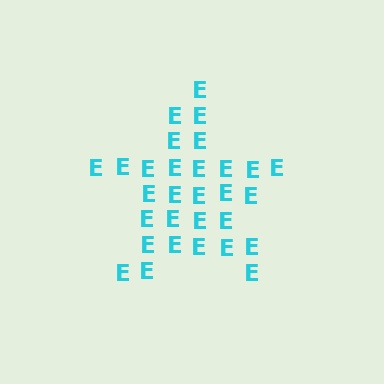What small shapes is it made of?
It is made of small letter E's.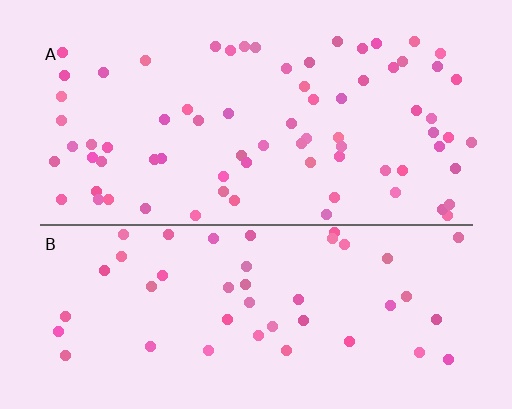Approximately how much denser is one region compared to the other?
Approximately 1.6× — region A over region B.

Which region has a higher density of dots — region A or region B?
A (the top).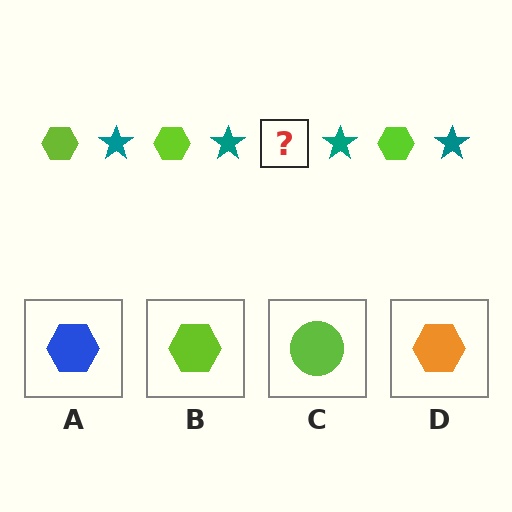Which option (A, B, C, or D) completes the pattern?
B.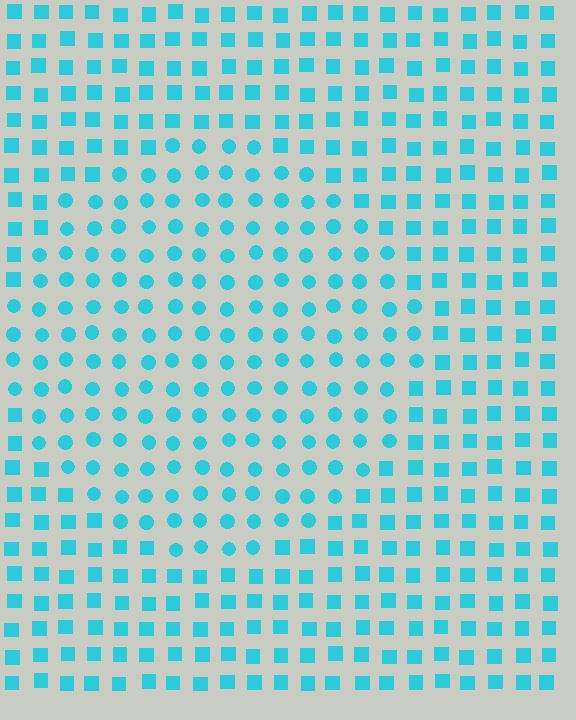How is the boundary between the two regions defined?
The boundary is defined by a change in element shape: circles inside vs. squares outside. All elements share the same color and spacing.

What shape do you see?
I see a circle.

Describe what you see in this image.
The image is filled with small cyan elements arranged in a uniform grid. A circle-shaped region contains circles, while the surrounding area contains squares. The boundary is defined purely by the change in element shape.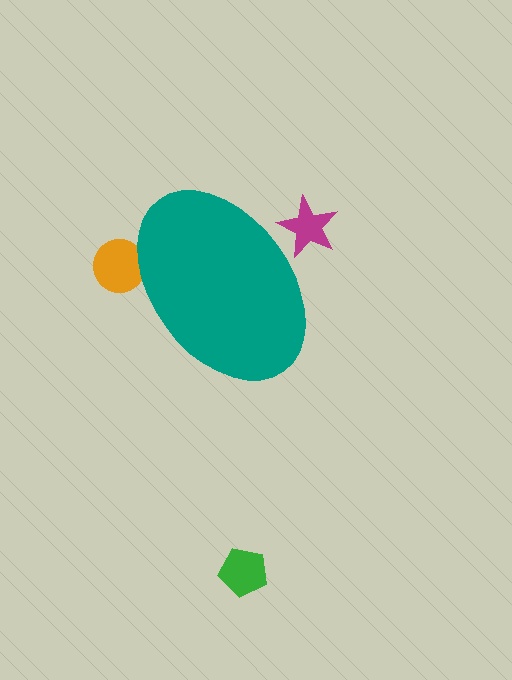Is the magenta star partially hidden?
Yes, the magenta star is partially hidden behind the teal ellipse.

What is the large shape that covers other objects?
A teal ellipse.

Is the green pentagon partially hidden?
No, the green pentagon is fully visible.